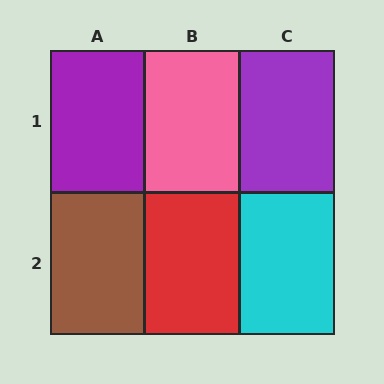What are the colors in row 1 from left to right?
Purple, pink, purple.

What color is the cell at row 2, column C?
Cyan.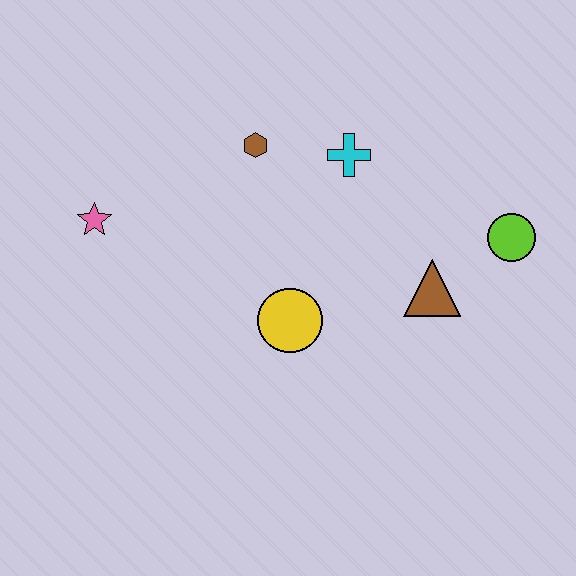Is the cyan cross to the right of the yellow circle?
Yes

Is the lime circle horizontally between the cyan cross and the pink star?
No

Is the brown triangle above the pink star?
No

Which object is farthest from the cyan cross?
The pink star is farthest from the cyan cross.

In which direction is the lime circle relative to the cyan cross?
The lime circle is to the right of the cyan cross.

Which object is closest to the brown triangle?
The lime circle is closest to the brown triangle.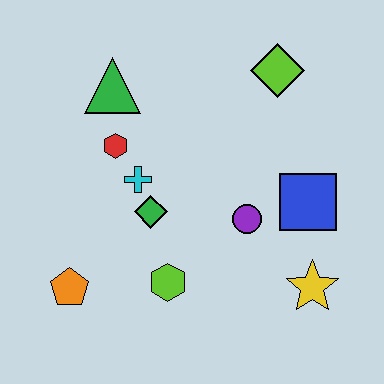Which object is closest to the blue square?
The purple circle is closest to the blue square.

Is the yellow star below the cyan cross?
Yes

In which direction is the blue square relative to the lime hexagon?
The blue square is to the right of the lime hexagon.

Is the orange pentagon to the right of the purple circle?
No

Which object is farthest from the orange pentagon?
The lime diamond is farthest from the orange pentagon.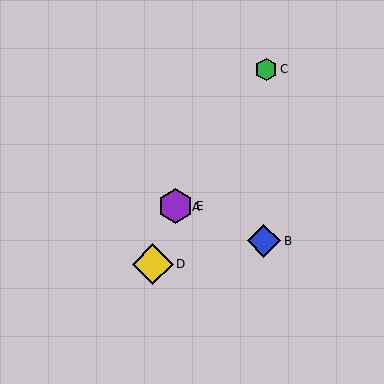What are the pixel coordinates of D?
Object D is at (153, 264).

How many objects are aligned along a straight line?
3 objects (A, D, E) are aligned along a straight line.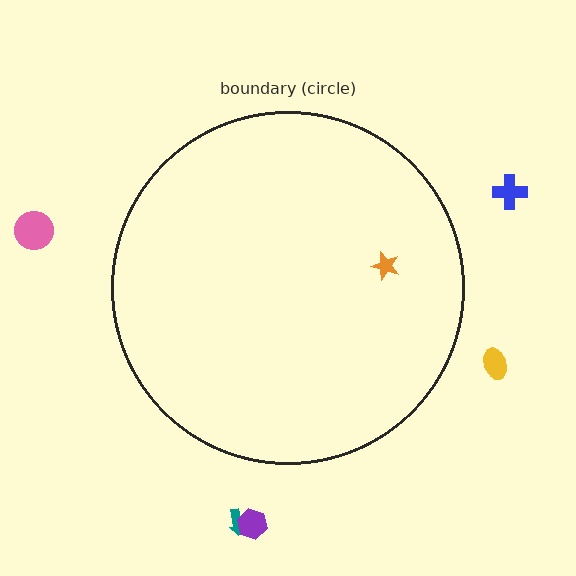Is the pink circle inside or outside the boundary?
Outside.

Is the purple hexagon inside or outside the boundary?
Outside.